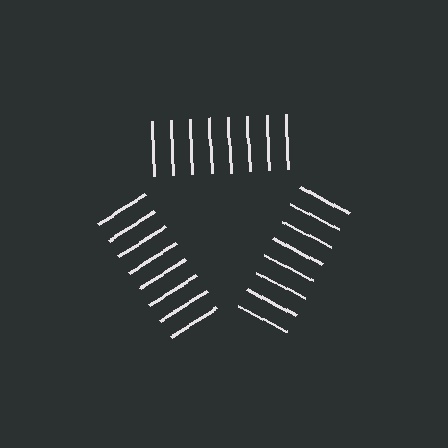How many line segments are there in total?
24 — 8 along each of the 3 edges.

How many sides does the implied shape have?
3 sides — the line-ends trace a triangle.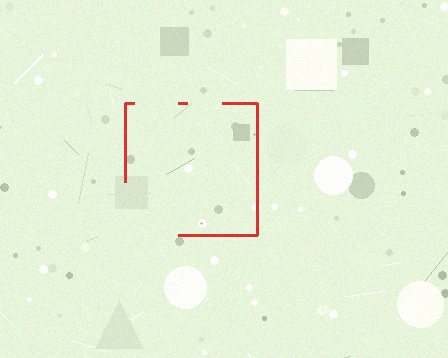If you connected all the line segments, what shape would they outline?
They would outline a square.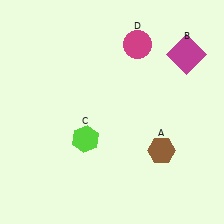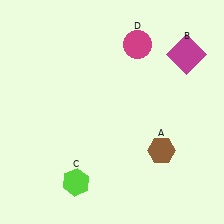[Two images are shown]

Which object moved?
The lime hexagon (C) moved down.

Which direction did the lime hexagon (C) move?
The lime hexagon (C) moved down.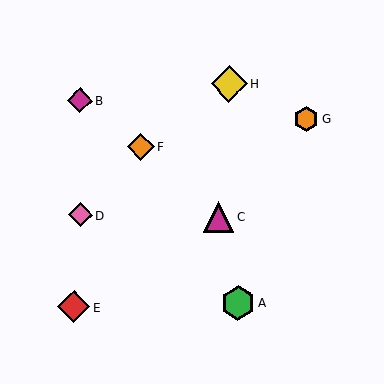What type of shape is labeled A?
Shape A is a green hexagon.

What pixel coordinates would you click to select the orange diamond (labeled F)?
Click at (141, 147) to select the orange diamond F.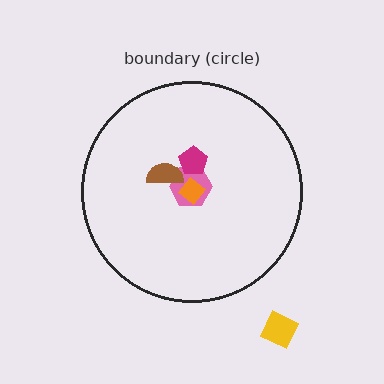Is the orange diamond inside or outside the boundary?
Inside.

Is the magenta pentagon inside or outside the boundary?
Inside.